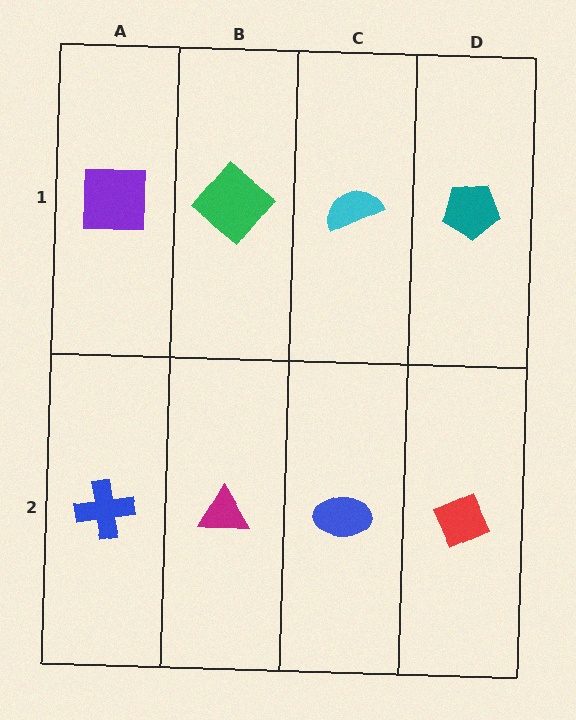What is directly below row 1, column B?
A magenta triangle.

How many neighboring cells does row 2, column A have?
2.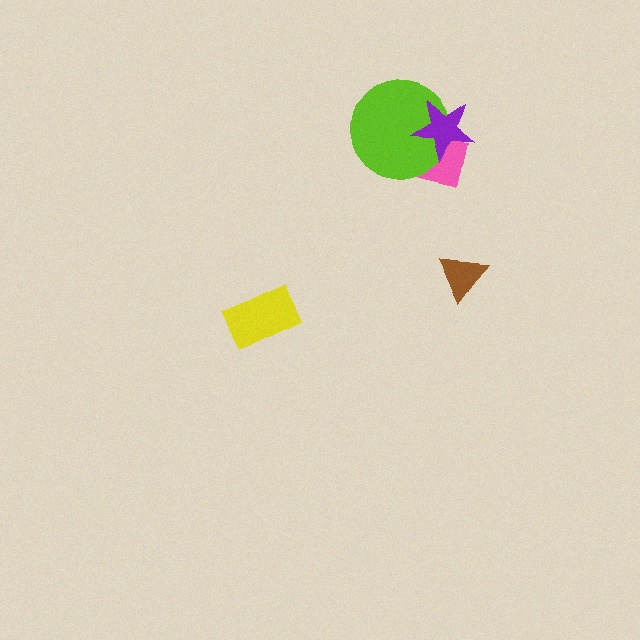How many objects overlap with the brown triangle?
0 objects overlap with the brown triangle.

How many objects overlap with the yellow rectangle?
0 objects overlap with the yellow rectangle.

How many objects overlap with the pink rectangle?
2 objects overlap with the pink rectangle.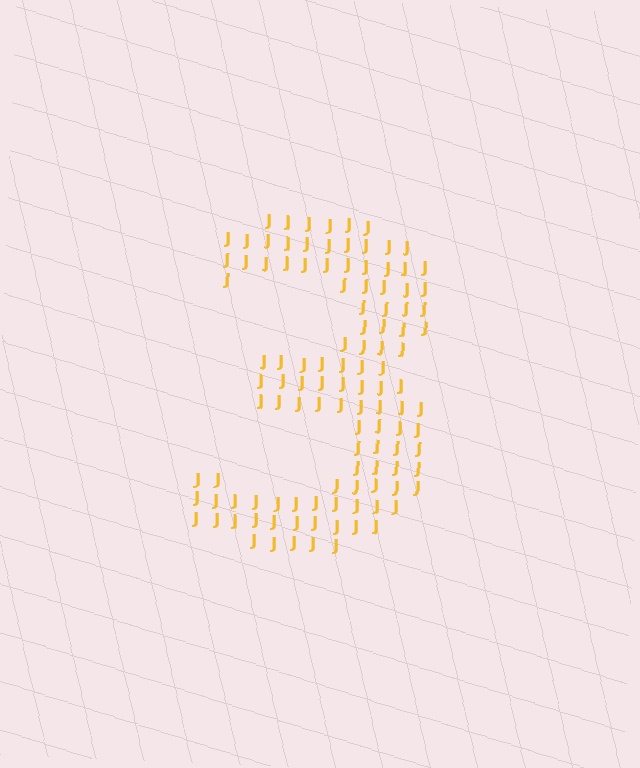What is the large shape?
The large shape is the digit 3.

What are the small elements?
The small elements are letter J's.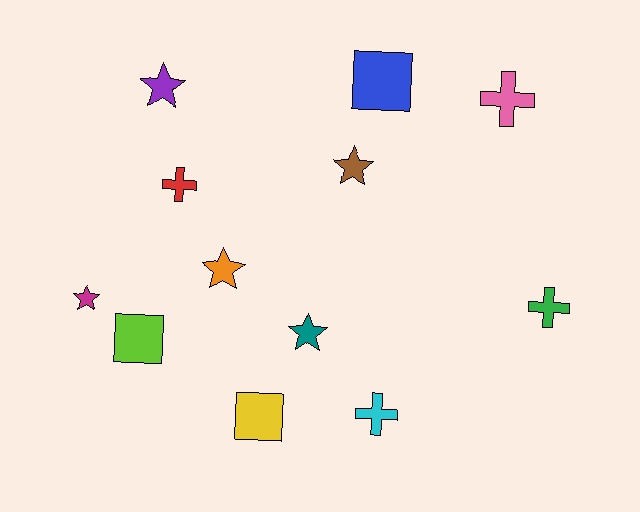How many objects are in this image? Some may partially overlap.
There are 12 objects.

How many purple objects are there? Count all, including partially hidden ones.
There is 1 purple object.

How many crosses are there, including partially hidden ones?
There are 4 crosses.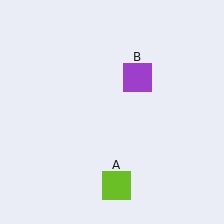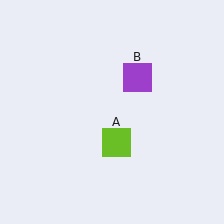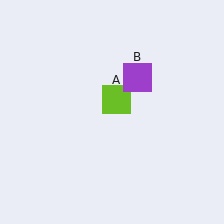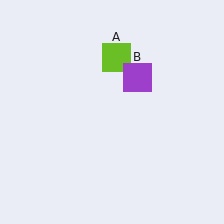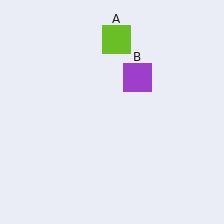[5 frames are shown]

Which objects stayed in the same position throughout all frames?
Purple square (object B) remained stationary.